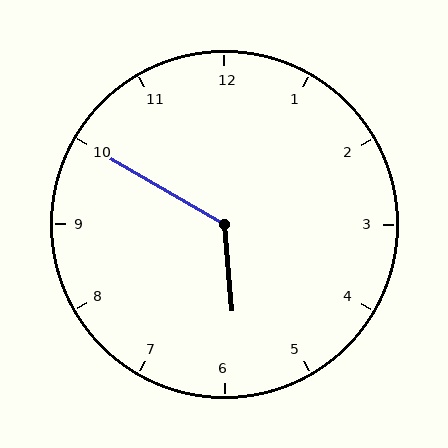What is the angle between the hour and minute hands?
Approximately 125 degrees.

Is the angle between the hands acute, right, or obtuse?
It is obtuse.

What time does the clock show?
5:50.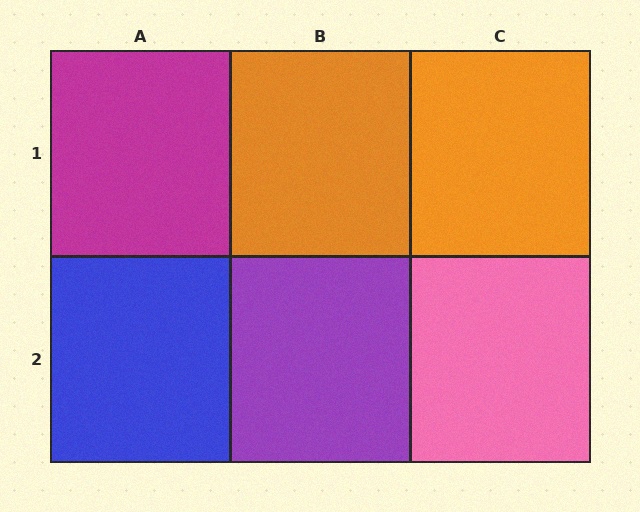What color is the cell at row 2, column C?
Pink.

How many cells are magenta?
1 cell is magenta.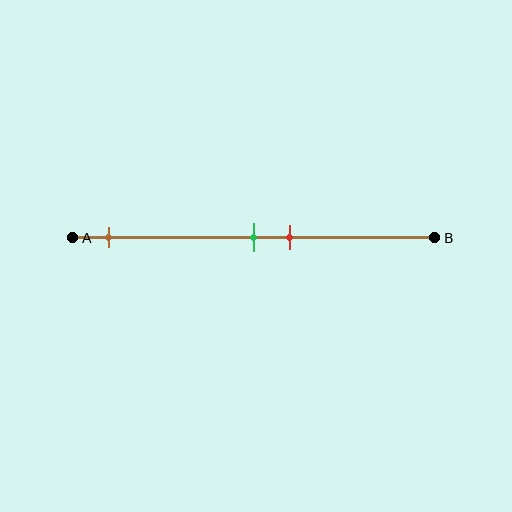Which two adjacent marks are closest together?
The green and red marks are the closest adjacent pair.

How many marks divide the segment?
There are 3 marks dividing the segment.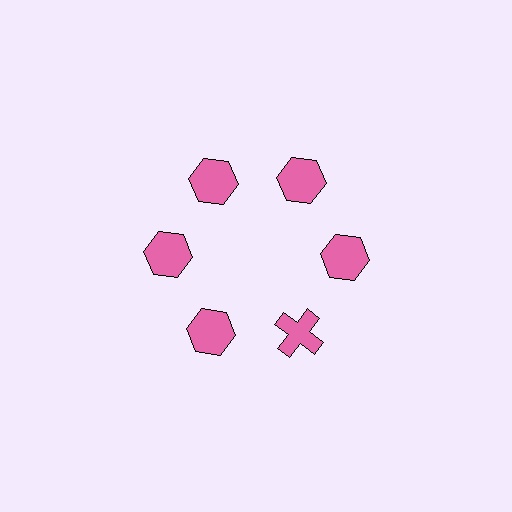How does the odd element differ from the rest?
It has a different shape: cross instead of hexagon.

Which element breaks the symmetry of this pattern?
The pink cross at roughly the 5 o'clock position breaks the symmetry. All other shapes are pink hexagons.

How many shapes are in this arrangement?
There are 6 shapes arranged in a ring pattern.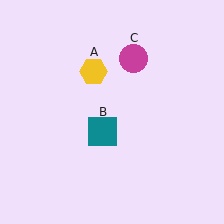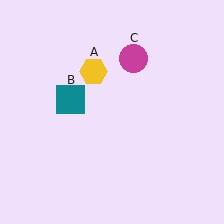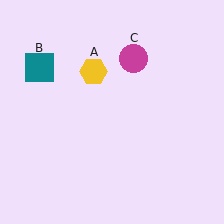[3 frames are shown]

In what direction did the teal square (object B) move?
The teal square (object B) moved up and to the left.